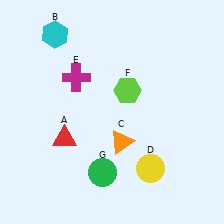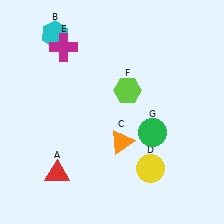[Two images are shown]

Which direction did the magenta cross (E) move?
The magenta cross (E) moved up.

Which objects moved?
The objects that moved are: the red triangle (A), the magenta cross (E), the green circle (G).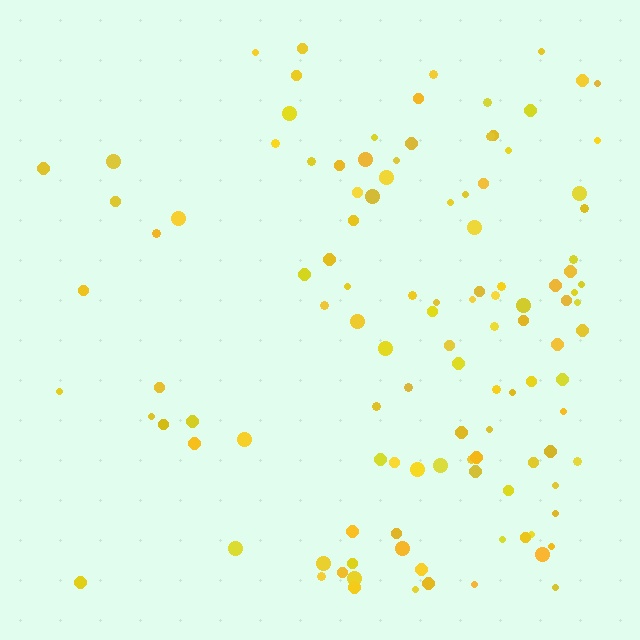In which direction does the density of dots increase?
From left to right, with the right side densest.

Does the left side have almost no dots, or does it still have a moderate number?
Still a moderate number, just noticeably fewer than the right.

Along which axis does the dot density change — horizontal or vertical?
Horizontal.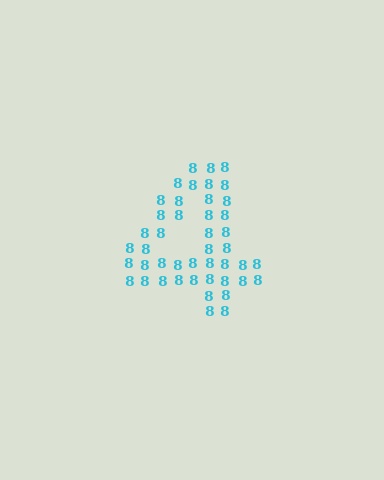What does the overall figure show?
The overall figure shows the digit 4.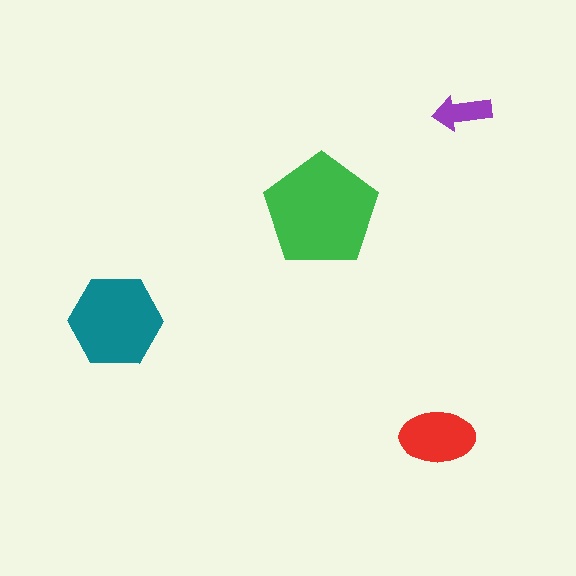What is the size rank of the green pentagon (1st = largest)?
1st.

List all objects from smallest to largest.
The purple arrow, the red ellipse, the teal hexagon, the green pentagon.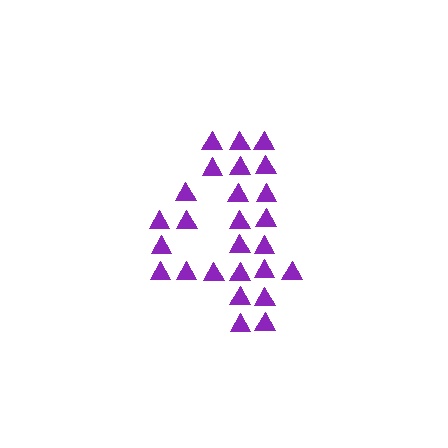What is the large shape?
The large shape is the digit 4.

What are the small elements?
The small elements are triangles.